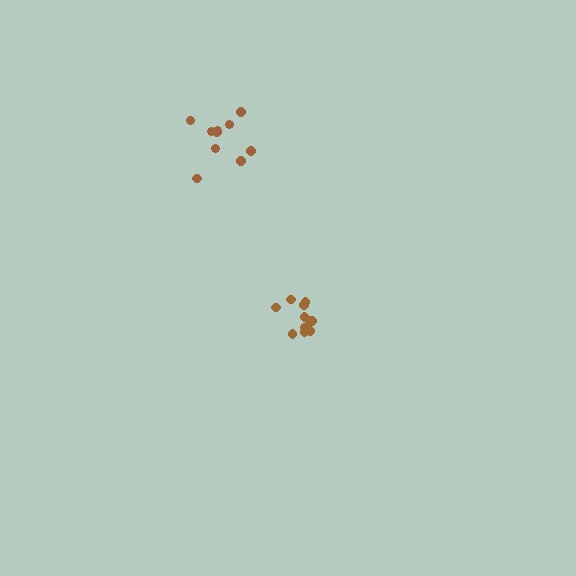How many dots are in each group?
Group 1: 10 dots, Group 2: 11 dots (21 total).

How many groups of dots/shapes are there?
There are 2 groups.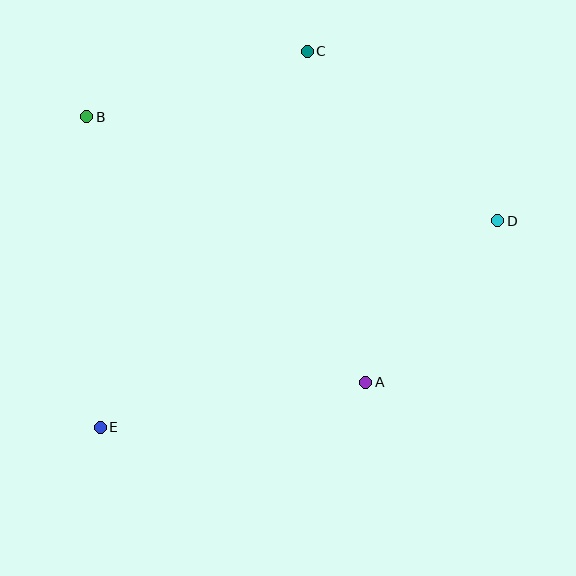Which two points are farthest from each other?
Points D and E are farthest from each other.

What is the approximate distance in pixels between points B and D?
The distance between B and D is approximately 424 pixels.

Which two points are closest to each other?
Points A and D are closest to each other.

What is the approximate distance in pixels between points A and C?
The distance between A and C is approximately 336 pixels.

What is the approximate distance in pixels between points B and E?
The distance between B and E is approximately 311 pixels.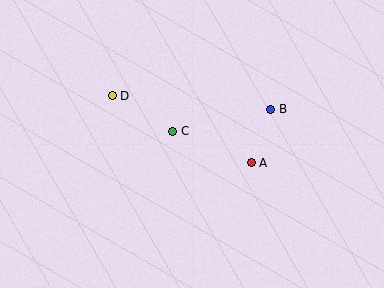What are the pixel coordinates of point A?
Point A is at (251, 163).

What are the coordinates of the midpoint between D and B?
The midpoint between D and B is at (192, 102).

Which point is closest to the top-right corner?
Point B is closest to the top-right corner.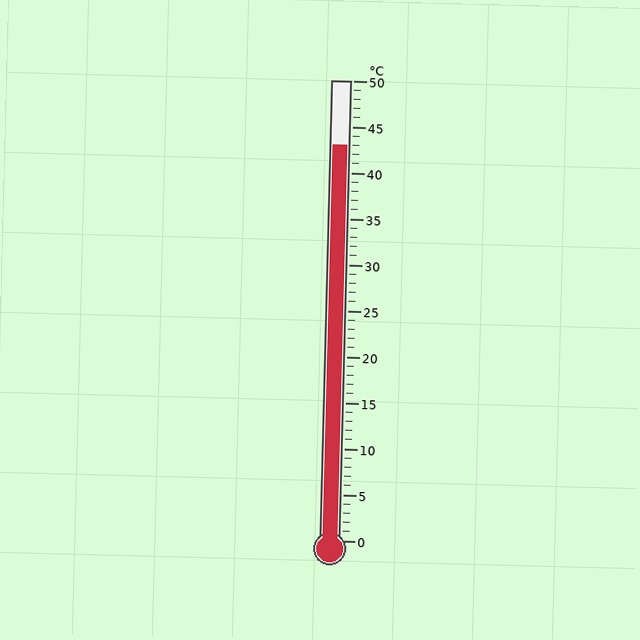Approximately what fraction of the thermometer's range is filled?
The thermometer is filled to approximately 85% of its range.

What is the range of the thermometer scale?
The thermometer scale ranges from 0°C to 50°C.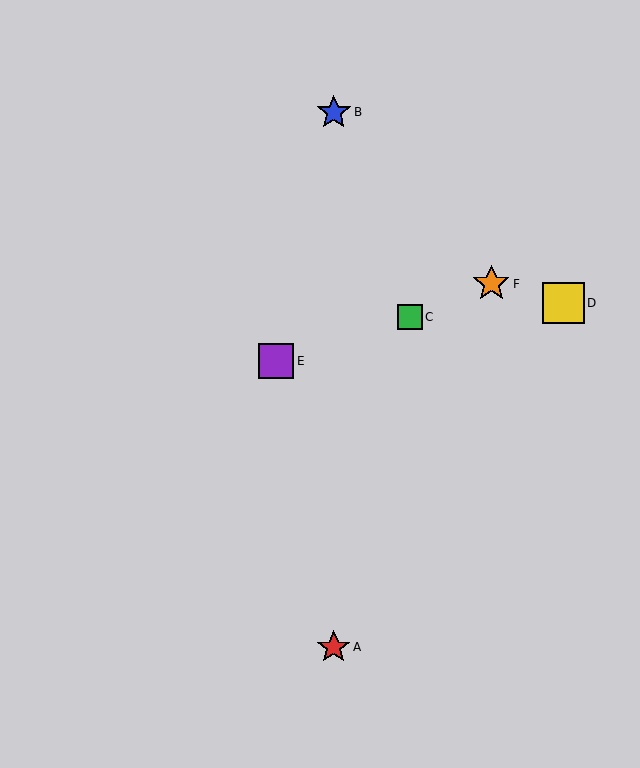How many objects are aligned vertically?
2 objects (A, B) are aligned vertically.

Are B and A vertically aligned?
Yes, both are at x≈334.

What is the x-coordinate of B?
Object B is at x≈334.